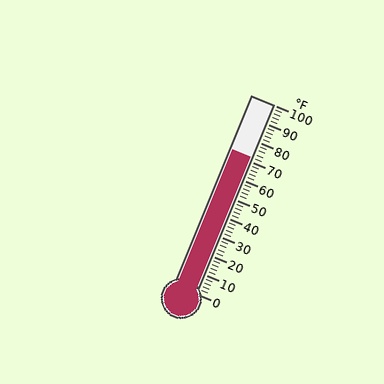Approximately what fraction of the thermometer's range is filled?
The thermometer is filled to approximately 70% of its range.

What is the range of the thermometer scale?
The thermometer scale ranges from 0°F to 100°F.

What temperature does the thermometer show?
The thermometer shows approximately 72°F.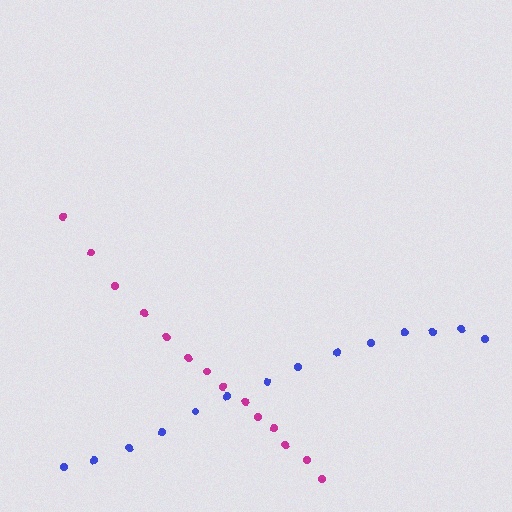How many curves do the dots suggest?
There are 2 distinct paths.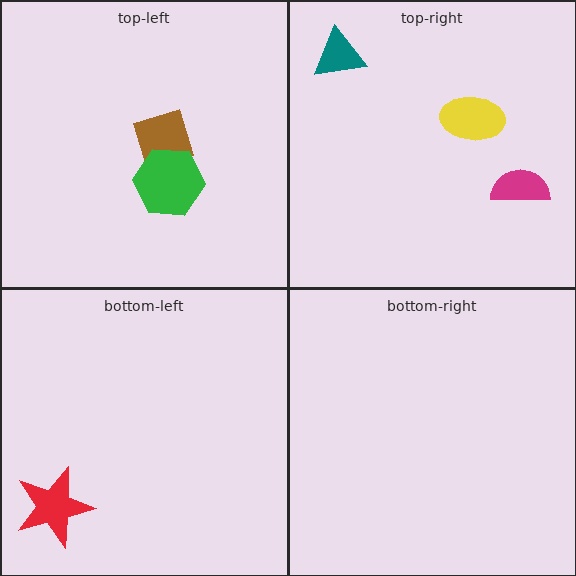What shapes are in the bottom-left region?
The red star.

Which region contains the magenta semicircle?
The top-right region.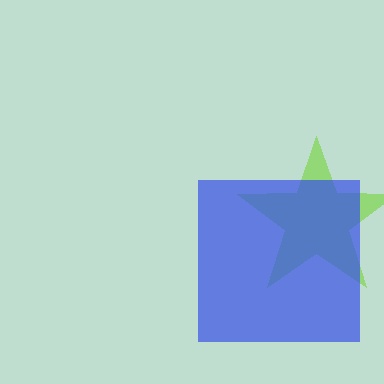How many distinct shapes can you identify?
There are 2 distinct shapes: a lime star, a blue square.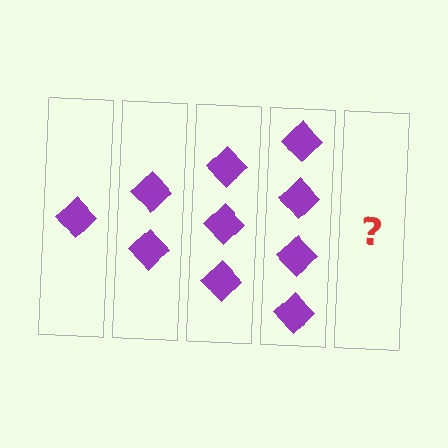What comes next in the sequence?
The next element should be 5 diamonds.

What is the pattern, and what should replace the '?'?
The pattern is that each step adds one more diamond. The '?' should be 5 diamonds.